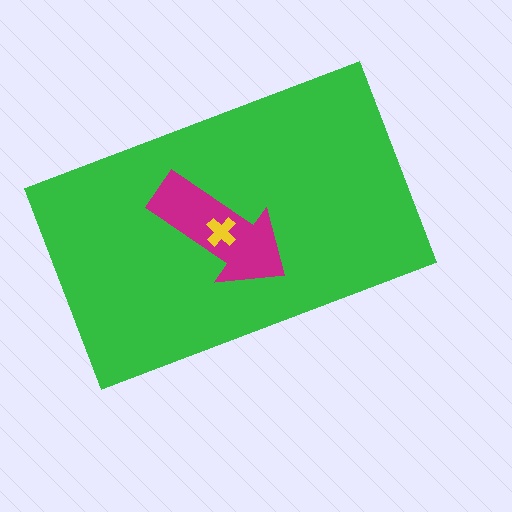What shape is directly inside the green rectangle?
The magenta arrow.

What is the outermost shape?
The green rectangle.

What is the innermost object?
The yellow cross.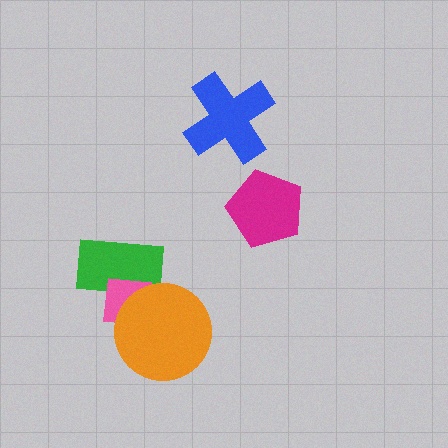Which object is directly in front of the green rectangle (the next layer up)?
The pink square is directly in front of the green rectangle.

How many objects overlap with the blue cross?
0 objects overlap with the blue cross.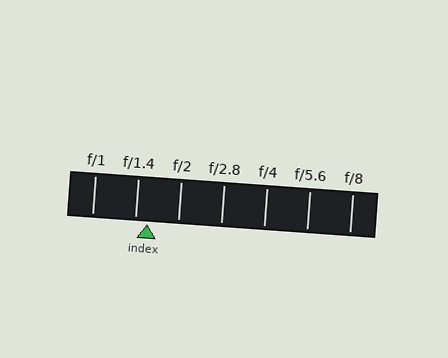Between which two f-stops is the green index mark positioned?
The index mark is between f/1.4 and f/2.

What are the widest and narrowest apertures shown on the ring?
The widest aperture shown is f/1 and the narrowest is f/8.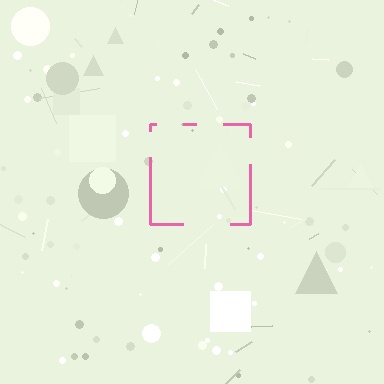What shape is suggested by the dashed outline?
The dashed outline suggests a square.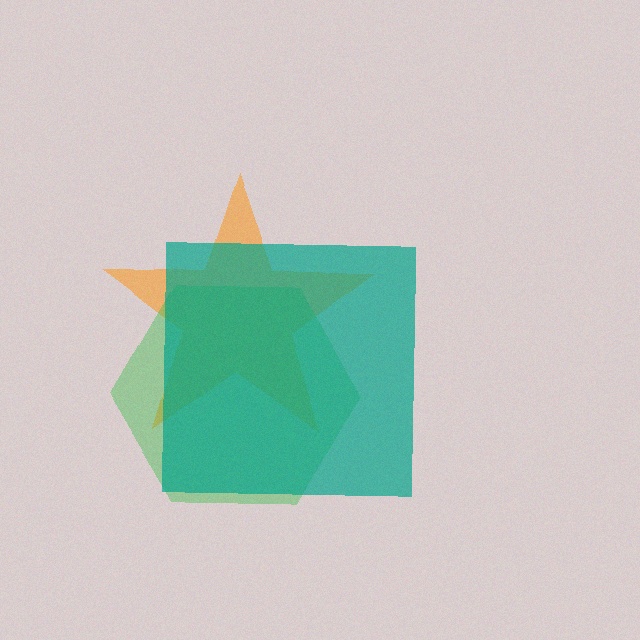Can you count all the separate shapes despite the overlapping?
Yes, there are 3 separate shapes.